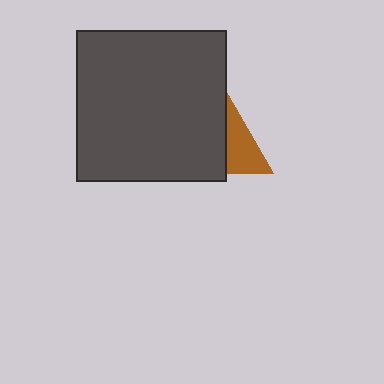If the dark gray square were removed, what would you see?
You would see the complete brown triangle.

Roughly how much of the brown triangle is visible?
A small part of it is visible (roughly 45%).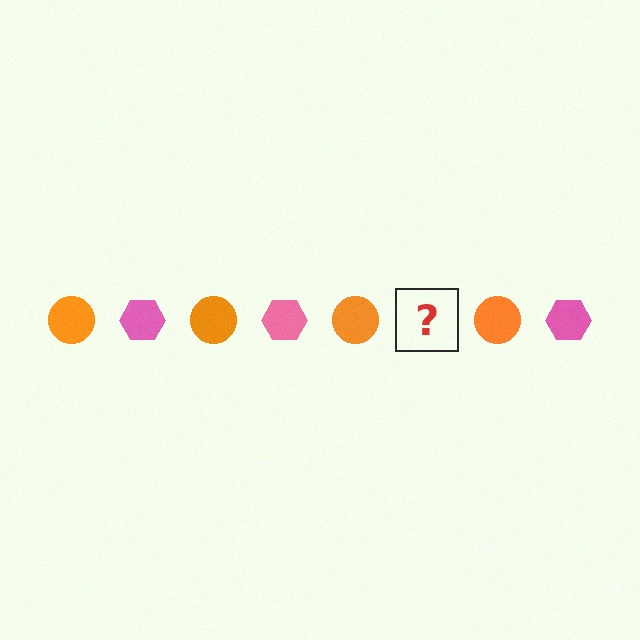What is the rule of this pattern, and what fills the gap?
The rule is that the pattern alternates between orange circle and pink hexagon. The gap should be filled with a pink hexagon.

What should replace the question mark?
The question mark should be replaced with a pink hexagon.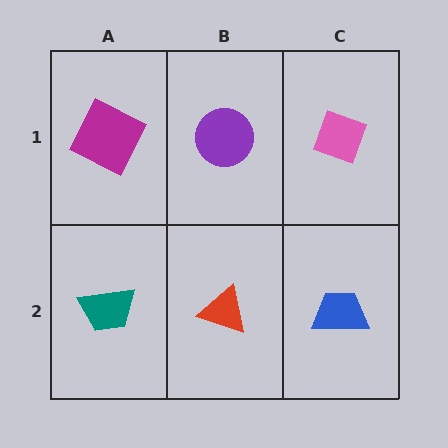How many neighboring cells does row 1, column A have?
2.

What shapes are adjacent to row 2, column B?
A purple circle (row 1, column B), a teal trapezoid (row 2, column A), a blue trapezoid (row 2, column C).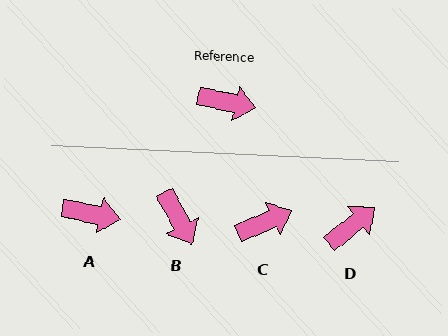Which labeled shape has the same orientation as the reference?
A.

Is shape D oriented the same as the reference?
No, it is off by about 50 degrees.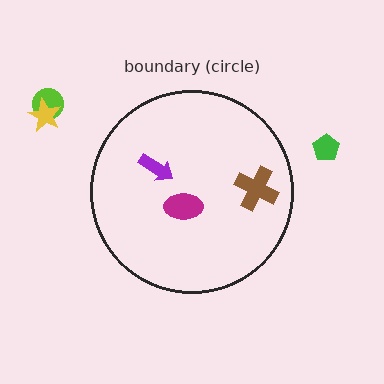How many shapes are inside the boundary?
3 inside, 3 outside.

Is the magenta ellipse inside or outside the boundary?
Inside.